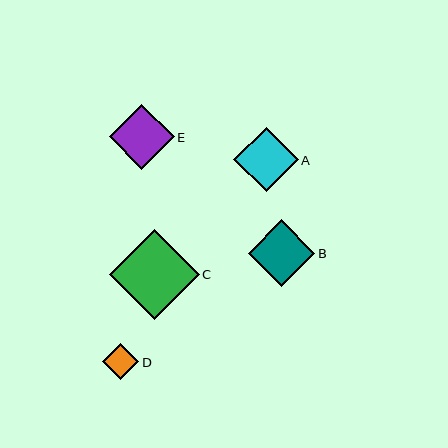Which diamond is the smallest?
Diamond D is the smallest with a size of approximately 36 pixels.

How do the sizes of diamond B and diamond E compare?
Diamond B and diamond E are approximately the same size.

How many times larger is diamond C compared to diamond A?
Diamond C is approximately 1.4 times the size of diamond A.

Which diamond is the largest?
Diamond C is the largest with a size of approximately 90 pixels.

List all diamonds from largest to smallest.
From largest to smallest: C, B, E, A, D.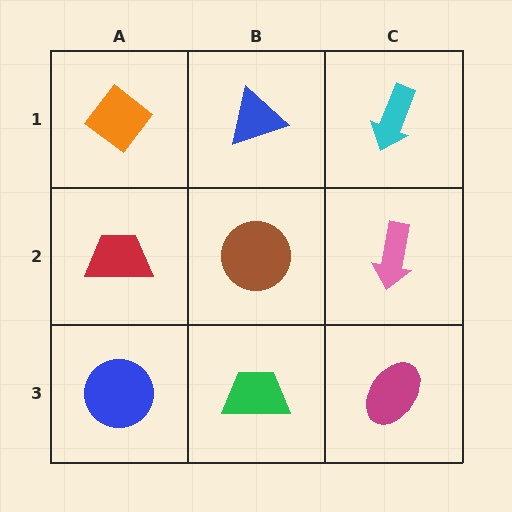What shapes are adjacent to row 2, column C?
A cyan arrow (row 1, column C), a magenta ellipse (row 3, column C), a brown circle (row 2, column B).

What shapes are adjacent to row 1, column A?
A red trapezoid (row 2, column A), a blue triangle (row 1, column B).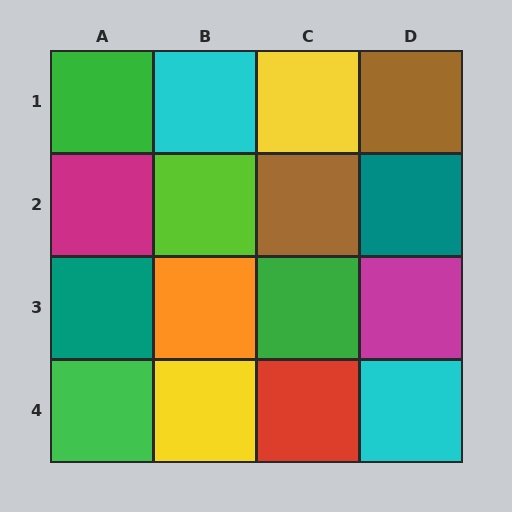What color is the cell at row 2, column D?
Teal.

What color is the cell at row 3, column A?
Teal.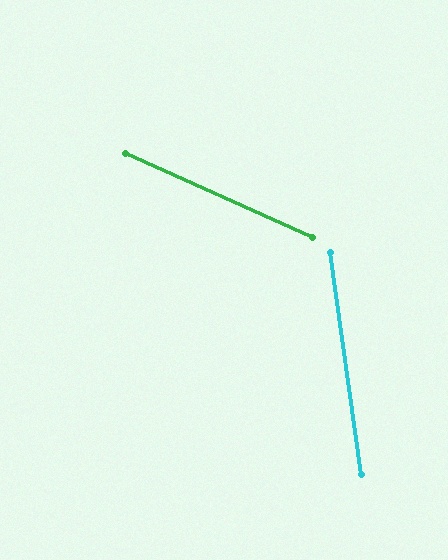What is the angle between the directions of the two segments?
Approximately 58 degrees.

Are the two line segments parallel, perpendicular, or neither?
Neither parallel nor perpendicular — they differ by about 58°.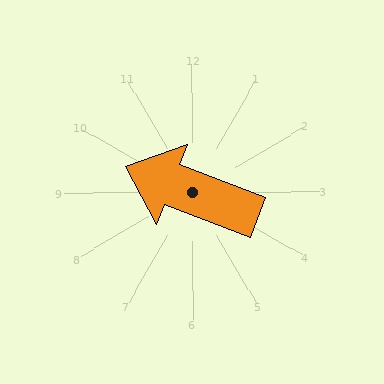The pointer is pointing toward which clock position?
Roughly 10 o'clock.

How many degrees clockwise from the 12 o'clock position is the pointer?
Approximately 291 degrees.